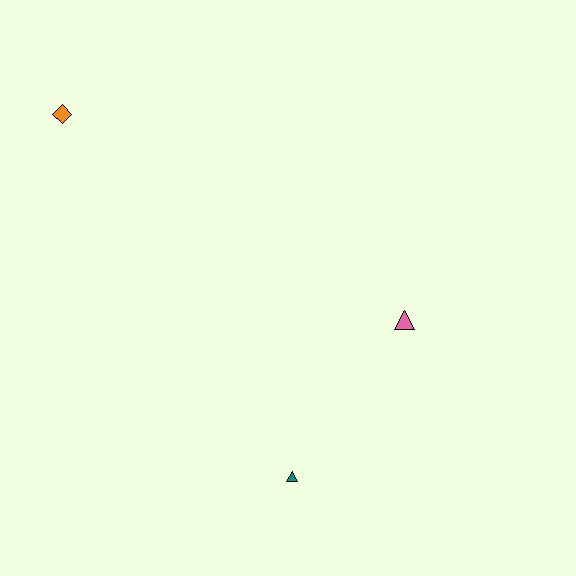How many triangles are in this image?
There are 2 triangles.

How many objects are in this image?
There are 3 objects.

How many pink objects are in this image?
There is 1 pink object.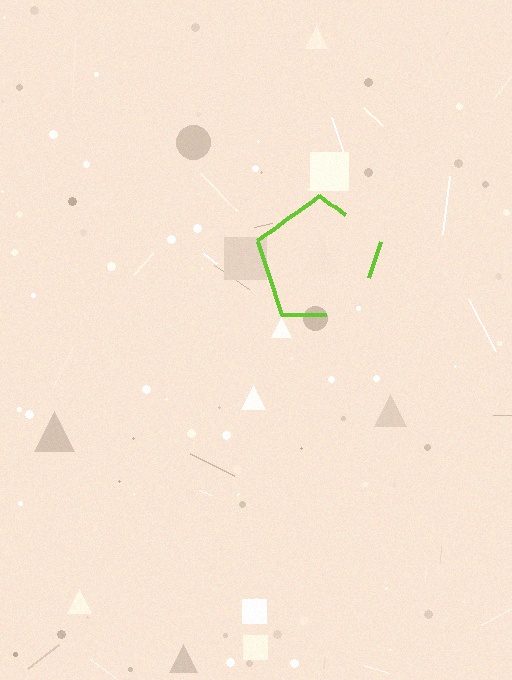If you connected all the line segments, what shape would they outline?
They would outline a pentagon.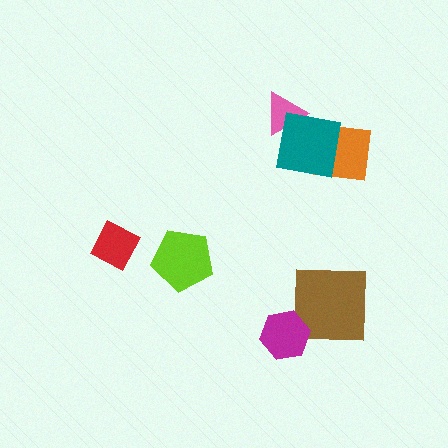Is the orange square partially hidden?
Yes, it is partially covered by another shape.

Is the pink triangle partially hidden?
Yes, it is partially covered by another shape.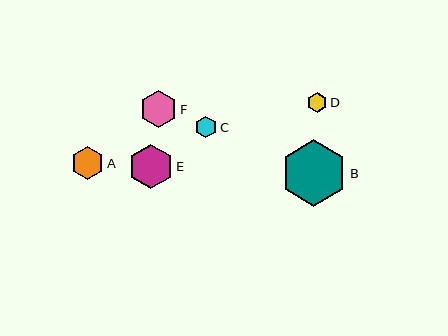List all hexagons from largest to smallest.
From largest to smallest: B, E, F, A, C, D.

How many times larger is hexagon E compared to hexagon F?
Hexagon E is approximately 1.2 times the size of hexagon F.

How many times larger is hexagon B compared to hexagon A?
Hexagon B is approximately 2.0 times the size of hexagon A.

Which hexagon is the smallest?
Hexagon D is the smallest with a size of approximately 20 pixels.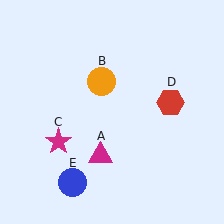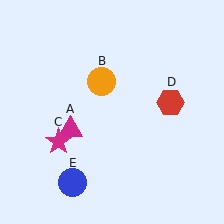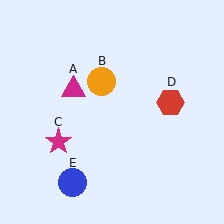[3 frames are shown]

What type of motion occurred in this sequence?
The magenta triangle (object A) rotated clockwise around the center of the scene.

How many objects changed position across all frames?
1 object changed position: magenta triangle (object A).